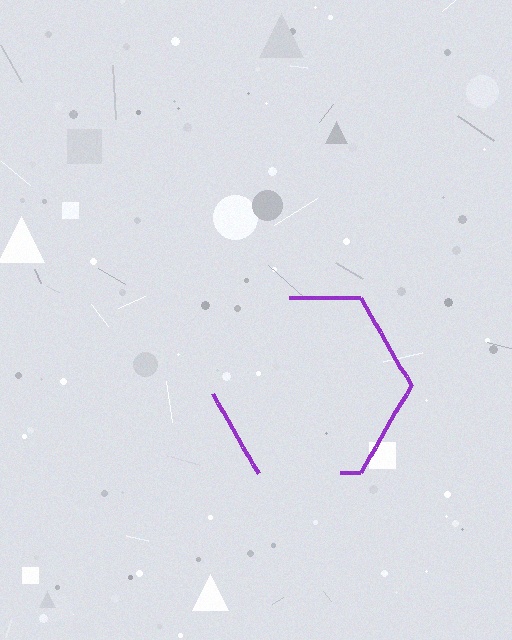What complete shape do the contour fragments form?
The contour fragments form a hexagon.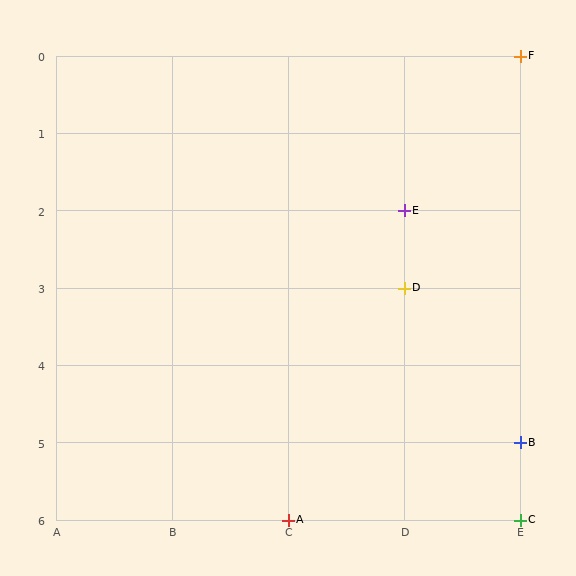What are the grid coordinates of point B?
Point B is at grid coordinates (E, 5).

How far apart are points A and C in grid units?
Points A and C are 2 columns apart.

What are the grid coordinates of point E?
Point E is at grid coordinates (D, 2).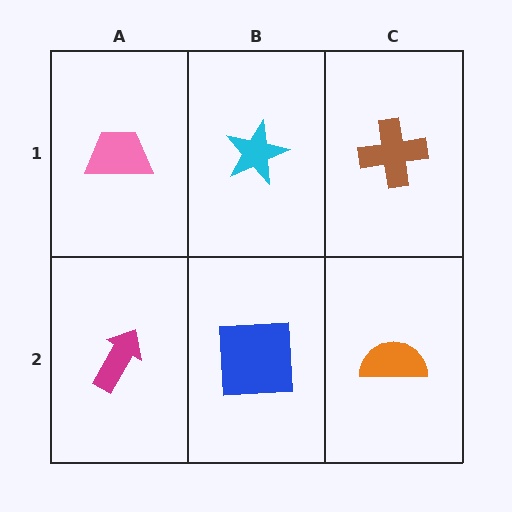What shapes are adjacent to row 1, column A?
A magenta arrow (row 2, column A), a cyan star (row 1, column B).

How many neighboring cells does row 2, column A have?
2.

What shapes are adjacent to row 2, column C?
A brown cross (row 1, column C), a blue square (row 2, column B).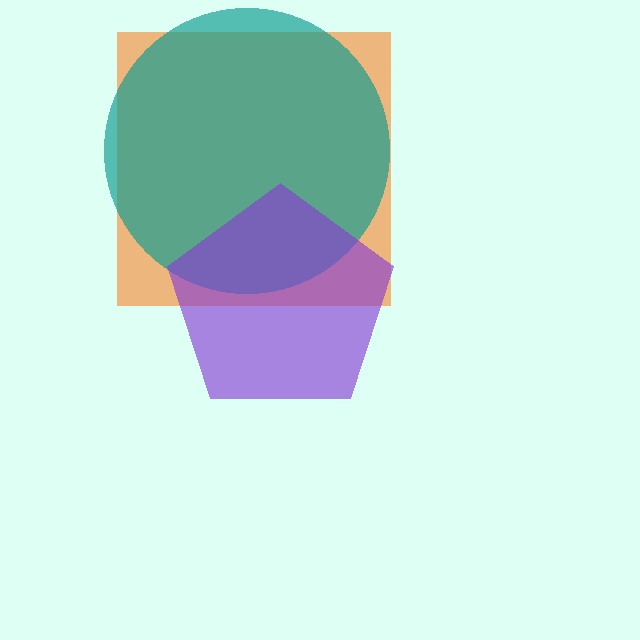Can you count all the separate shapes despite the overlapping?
Yes, there are 3 separate shapes.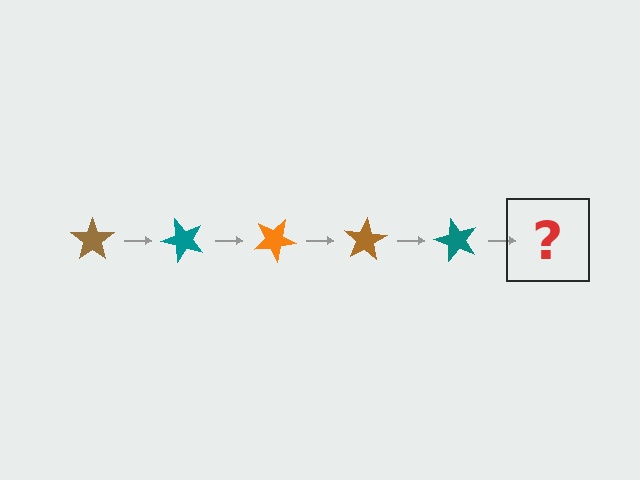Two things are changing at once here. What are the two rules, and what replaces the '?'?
The two rules are that it rotates 50 degrees each step and the color cycles through brown, teal, and orange. The '?' should be an orange star, rotated 250 degrees from the start.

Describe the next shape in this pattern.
It should be an orange star, rotated 250 degrees from the start.